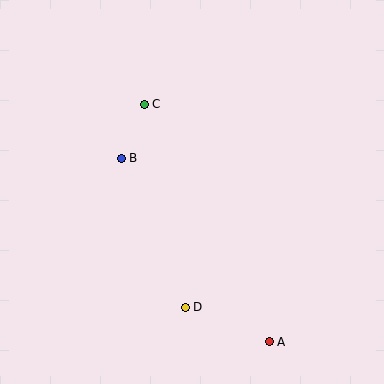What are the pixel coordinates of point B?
Point B is at (121, 158).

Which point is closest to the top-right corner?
Point C is closest to the top-right corner.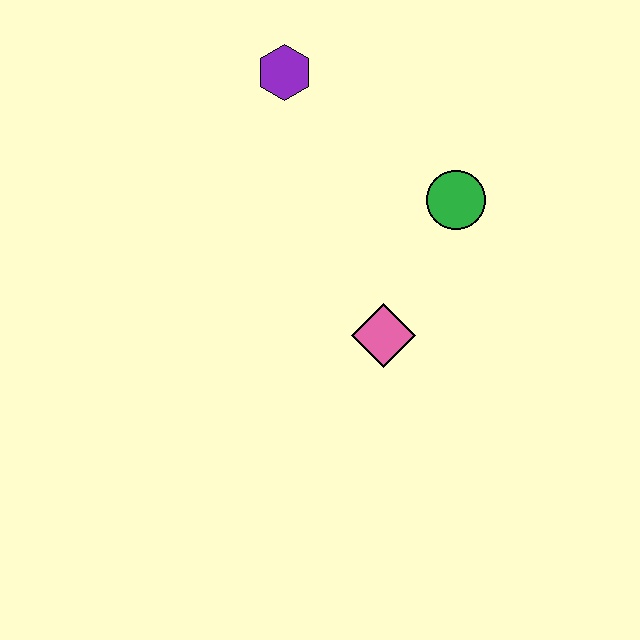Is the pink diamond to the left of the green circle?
Yes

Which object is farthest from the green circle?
The purple hexagon is farthest from the green circle.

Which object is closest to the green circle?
The pink diamond is closest to the green circle.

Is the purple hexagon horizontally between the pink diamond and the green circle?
No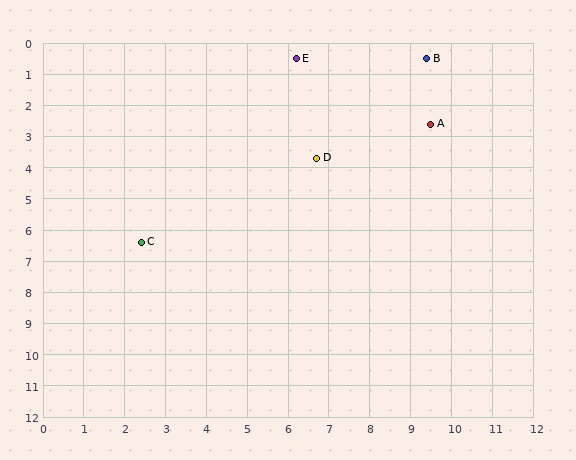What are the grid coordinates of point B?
Point B is at approximately (9.4, 0.5).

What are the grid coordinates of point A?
Point A is at approximately (9.5, 2.6).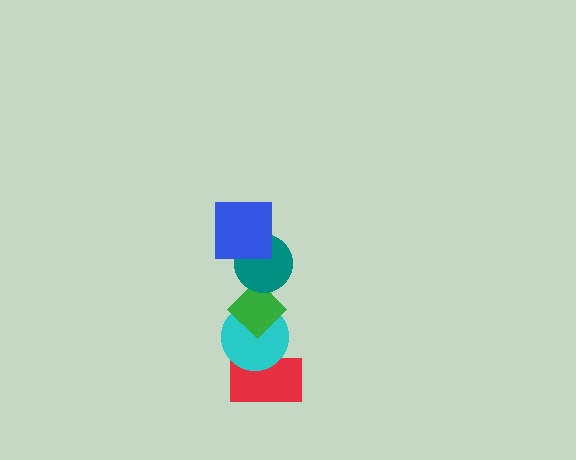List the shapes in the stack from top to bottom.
From top to bottom: the blue square, the teal circle, the green diamond, the cyan circle, the red rectangle.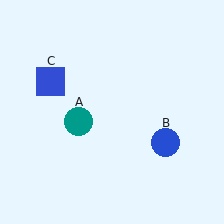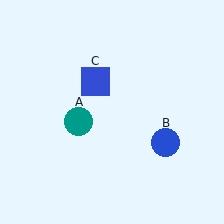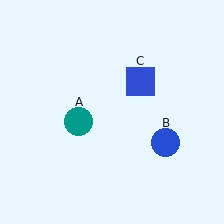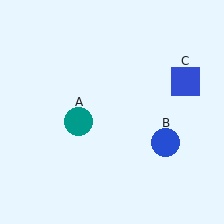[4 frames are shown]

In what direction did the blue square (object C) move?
The blue square (object C) moved right.